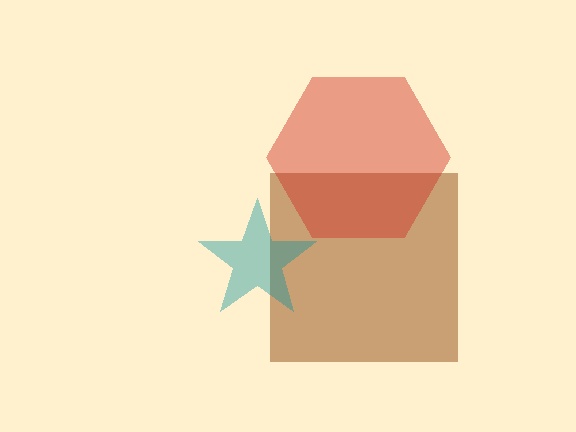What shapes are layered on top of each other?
The layered shapes are: a brown square, a teal star, a red hexagon.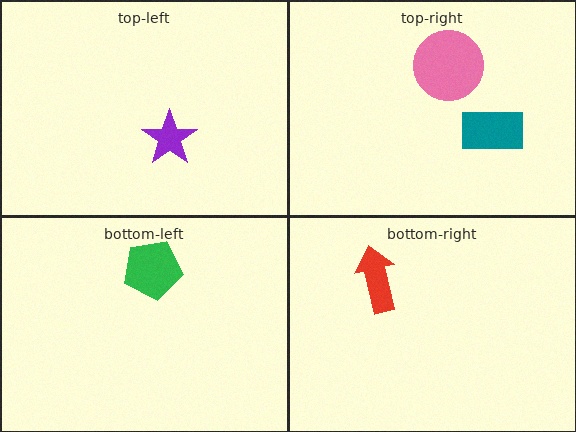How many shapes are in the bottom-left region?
1.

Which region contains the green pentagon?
The bottom-left region.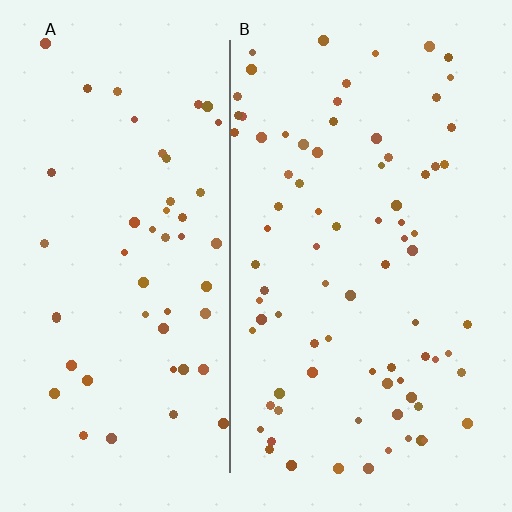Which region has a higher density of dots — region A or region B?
B (the right).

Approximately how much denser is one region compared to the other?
Approximately 1.6× — region B over region A.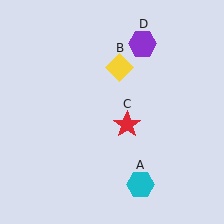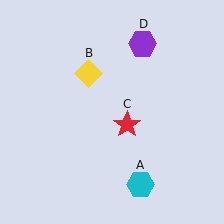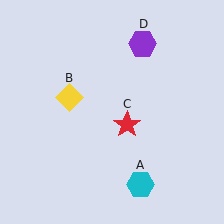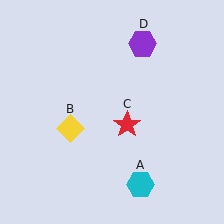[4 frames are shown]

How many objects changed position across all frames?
1 object changed position: yellow diamond (object B).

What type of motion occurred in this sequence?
The yellow diamond (object B) rotated counterclockwise around the center of the scene.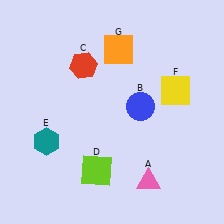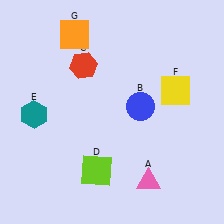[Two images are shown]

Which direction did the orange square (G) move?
The orange square (G) moved left.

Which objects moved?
The objects that moved are: the teal hexagon (E), the orange square (G).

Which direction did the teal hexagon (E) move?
The teal hexagon (E) moved up.